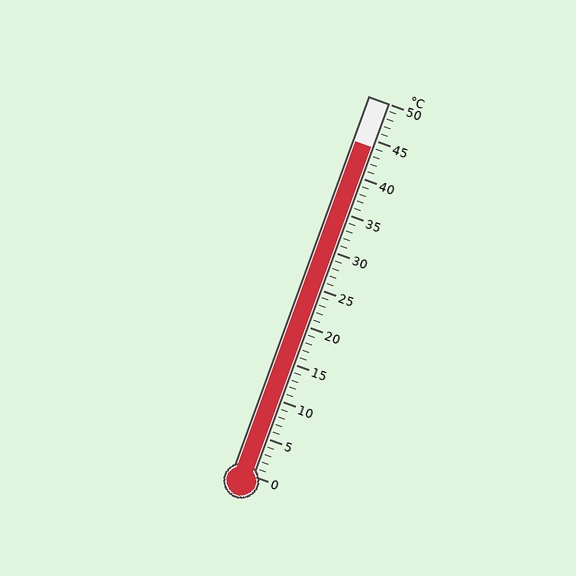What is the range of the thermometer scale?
The thermometer scale ranges from 0°C to 50°C.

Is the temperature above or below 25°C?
The temperature is above 25°C.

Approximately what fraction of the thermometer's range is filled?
The thermometer is filled to approximately 90% of its range.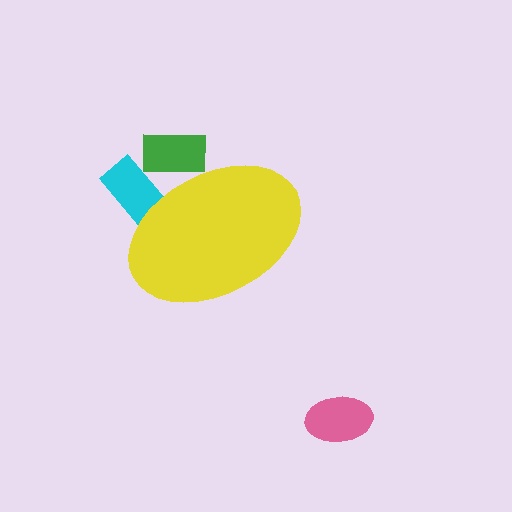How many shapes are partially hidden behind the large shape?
2 shapes are partially hidden.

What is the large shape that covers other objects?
A yellow ellipse.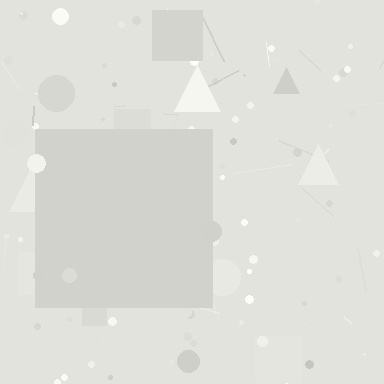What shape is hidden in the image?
A square is hidden in the image.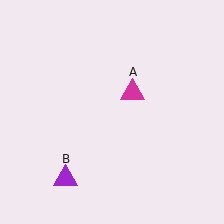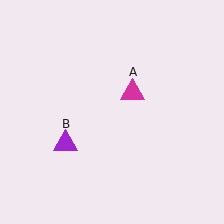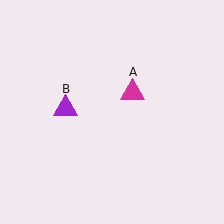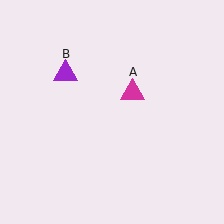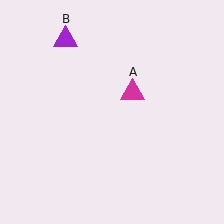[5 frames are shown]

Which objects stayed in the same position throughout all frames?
Magenta triangle (object A) remained stationary.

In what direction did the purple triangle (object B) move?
The purple triangle (object B) moved up.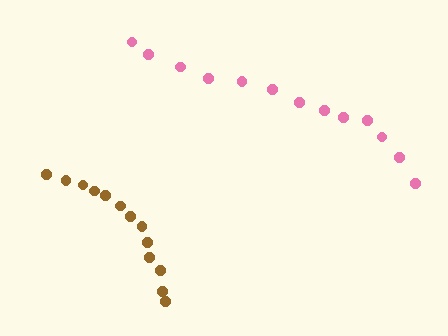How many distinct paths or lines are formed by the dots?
There are 2 distinct paths.